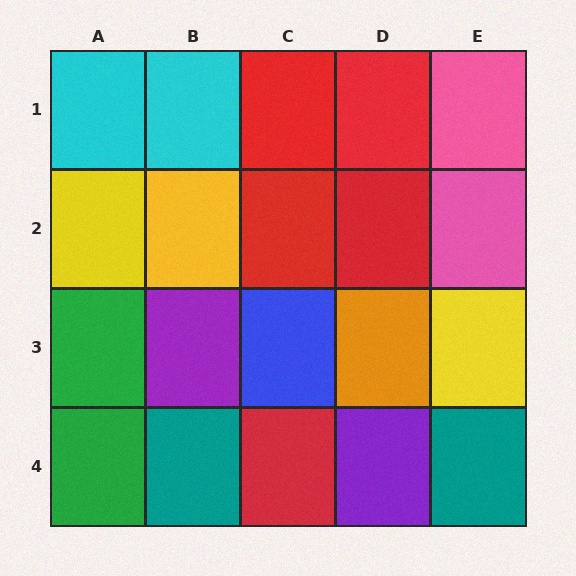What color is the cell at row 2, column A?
Yellow.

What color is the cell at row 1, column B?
Cyan.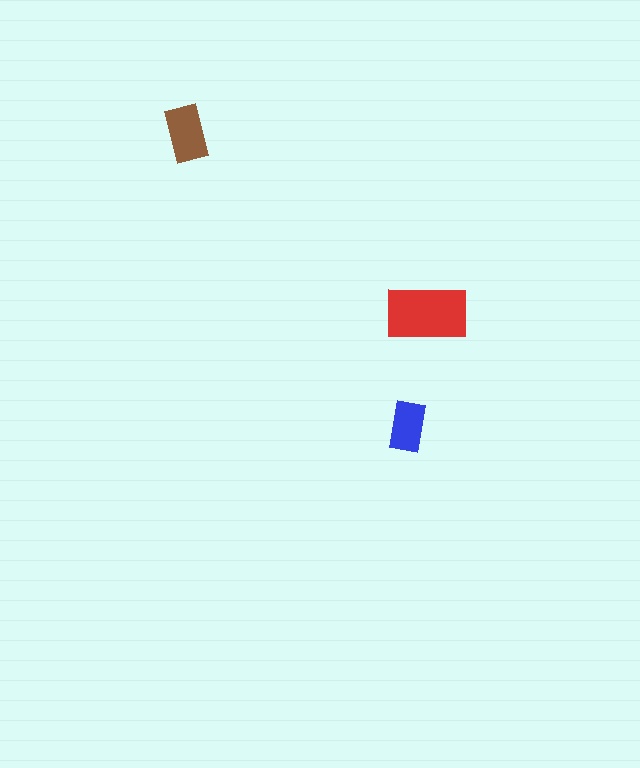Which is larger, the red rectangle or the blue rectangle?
The red one.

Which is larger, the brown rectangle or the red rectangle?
The red one.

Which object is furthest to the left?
The brown rectangle is leftmost.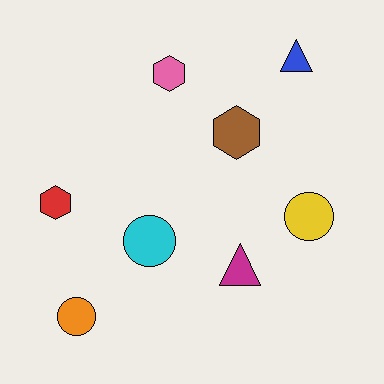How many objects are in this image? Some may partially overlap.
There are 8 objects.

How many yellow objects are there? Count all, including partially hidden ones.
There is 1 yellow object.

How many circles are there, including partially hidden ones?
There are 3 circles.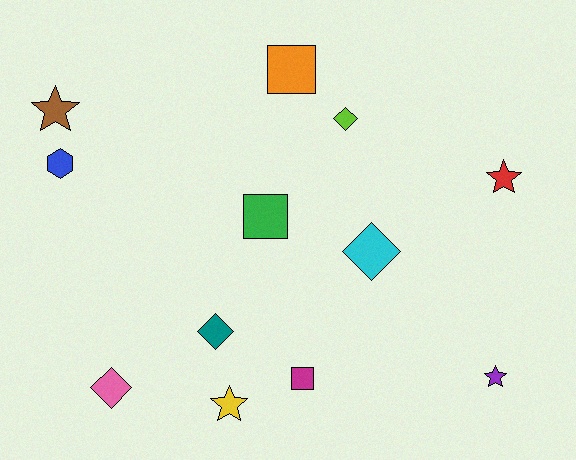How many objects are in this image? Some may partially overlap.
There are 12 objects.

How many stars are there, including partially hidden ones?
There are 4 stars.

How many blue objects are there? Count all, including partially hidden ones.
There is 1 blue object.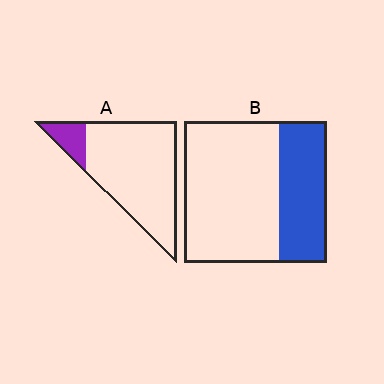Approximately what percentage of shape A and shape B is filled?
A is approximately 15% and B is approximately 35%.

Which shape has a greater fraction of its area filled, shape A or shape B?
Shape B.